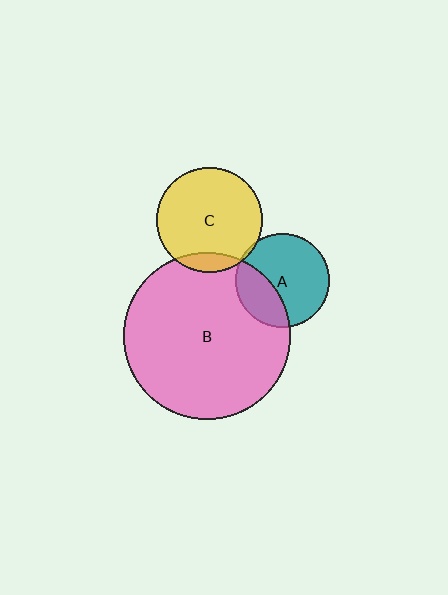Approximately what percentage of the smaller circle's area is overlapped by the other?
Approximately 10%.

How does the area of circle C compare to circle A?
Approximately 1.3 times.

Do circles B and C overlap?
Yes.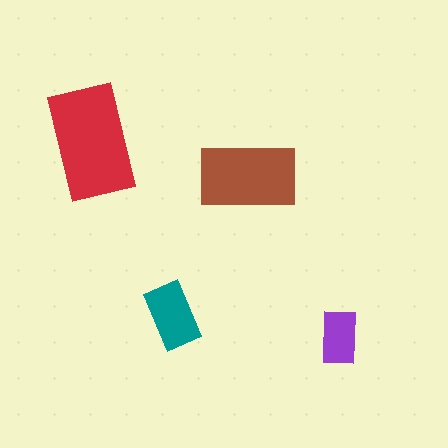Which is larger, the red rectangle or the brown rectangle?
The red one.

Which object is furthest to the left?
The red rectangle is leftmost.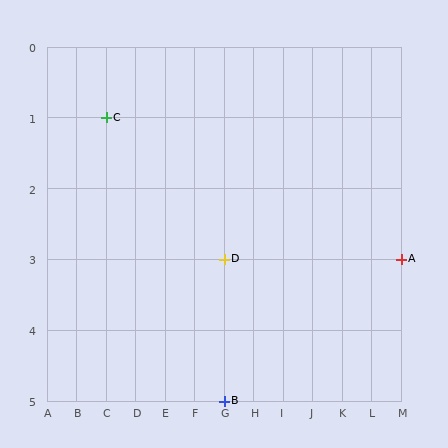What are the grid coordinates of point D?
Point D is at grid coordinates (G, 3).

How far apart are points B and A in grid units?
Points B and A are 6 columns and 2 rows apart (about 6.3 grid units diagonally).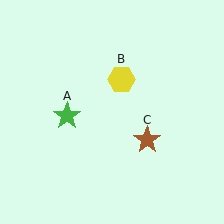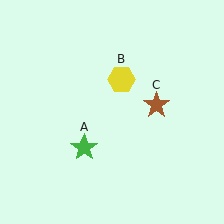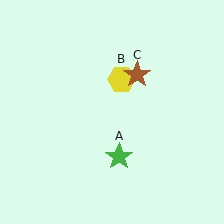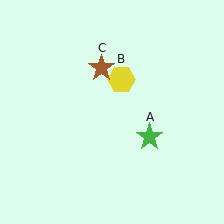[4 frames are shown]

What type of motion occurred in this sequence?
The green star (object A), brown star (object C) rotated counterclockwise around the center of the scene.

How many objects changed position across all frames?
2 objects changed position: green star (object A), brown star (object C).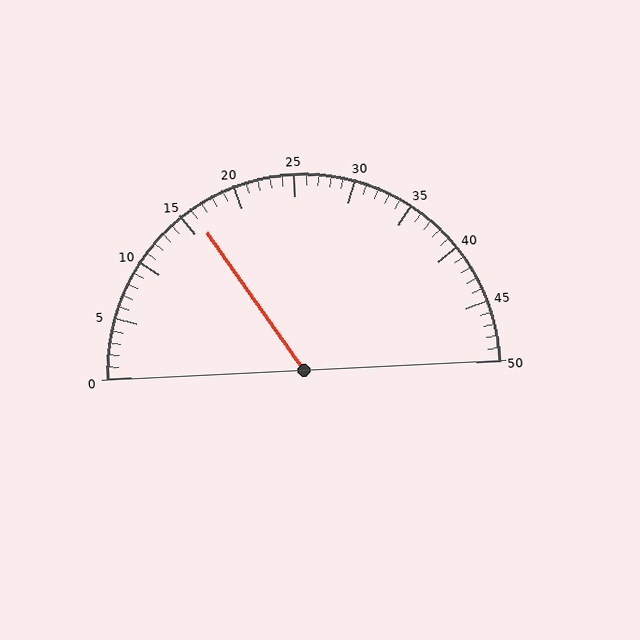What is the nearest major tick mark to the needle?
The nearest major tick mark is 15.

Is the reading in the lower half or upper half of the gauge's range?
The reading is in the lower half of the range (0 to 50).